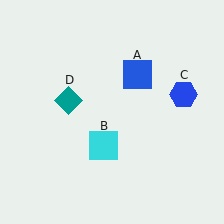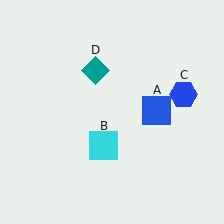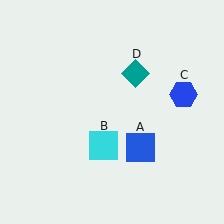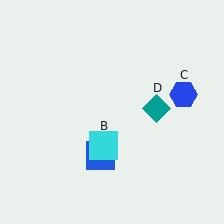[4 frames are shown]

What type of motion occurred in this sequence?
The blue square (object A), teal diamond (object D) rotated clockwise around the center of the scene.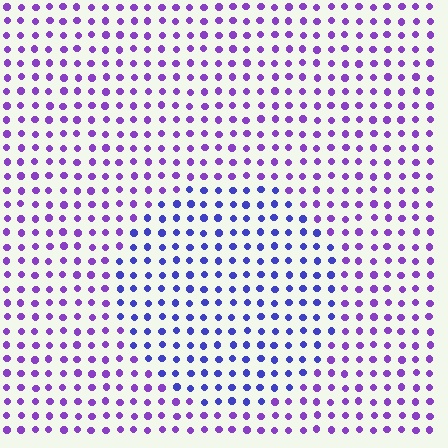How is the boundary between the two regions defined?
The boundary is defined purely by a slight shift in hue (about 34 degrees). Spacing, size, and orientation are identical on both sides.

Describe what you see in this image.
The image is filled with small purple elements in a uniform arrangement. A circle-shaped region is visible where the elements are tinted to a slightly different hue, forming a subtle color boundary.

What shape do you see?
I see a circle.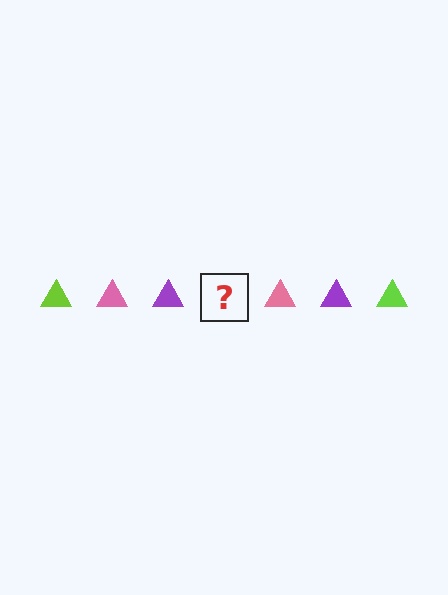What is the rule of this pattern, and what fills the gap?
The rule is that the pattern cycles through lime, pink, purple triangles. The gap should be filled with a lime triangle.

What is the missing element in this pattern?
The missing element is a lime triangle.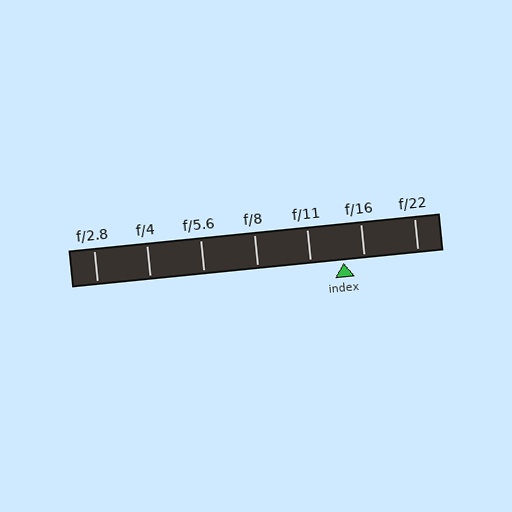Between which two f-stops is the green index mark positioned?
The index mark is between f/11 and f/16.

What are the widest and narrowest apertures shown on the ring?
The widest aperture shown is f/2.8 and the narrowest is f/22.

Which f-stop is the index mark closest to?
The index mark is closest to f/16.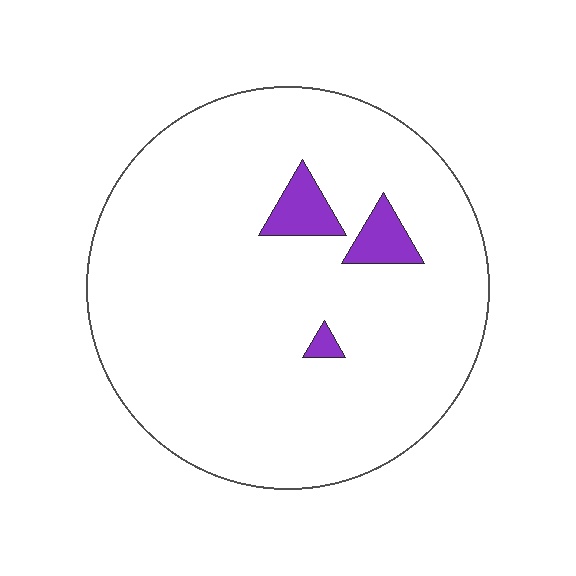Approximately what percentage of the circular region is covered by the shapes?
Approximately 5%.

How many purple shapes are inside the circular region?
3.